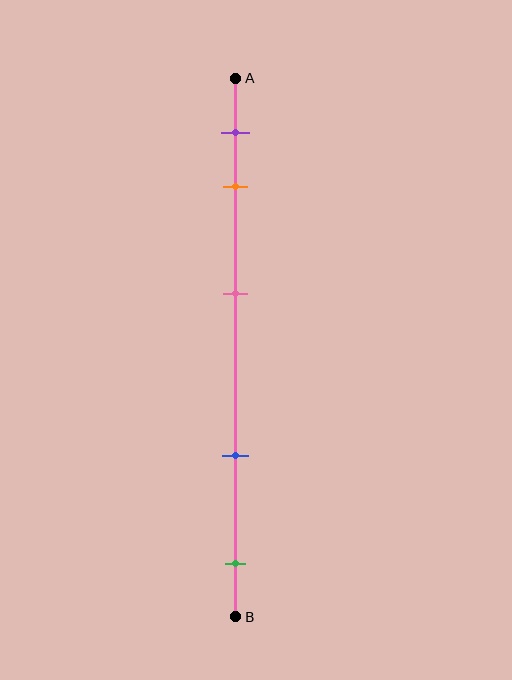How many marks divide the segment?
There are 5 marks dividing the segment.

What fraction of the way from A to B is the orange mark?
The orange mark is approximately 20% (0.2) of the way from A to B.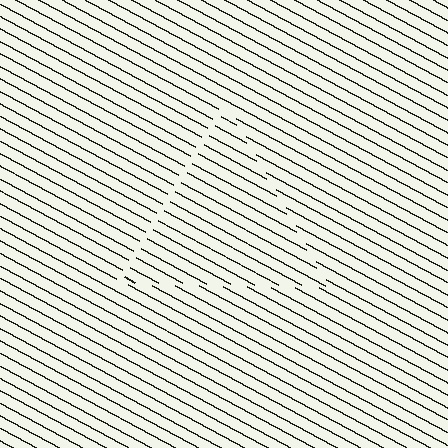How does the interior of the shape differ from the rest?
The interior of the shape contains the same grating, shifted by half a period — the contour is defined by the phase discontinuity where line-ends from the inner and outer gratings abut.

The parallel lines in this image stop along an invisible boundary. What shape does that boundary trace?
An illusory triangle. The interior of the shape contains the same grating, shifted by half a period — the contour is defined by the phase discontinuity where line-ends from the inner and outer gratings abut.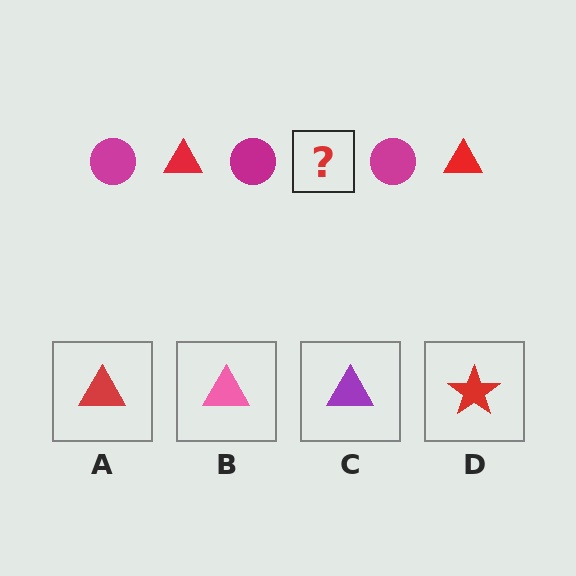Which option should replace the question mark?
Option A.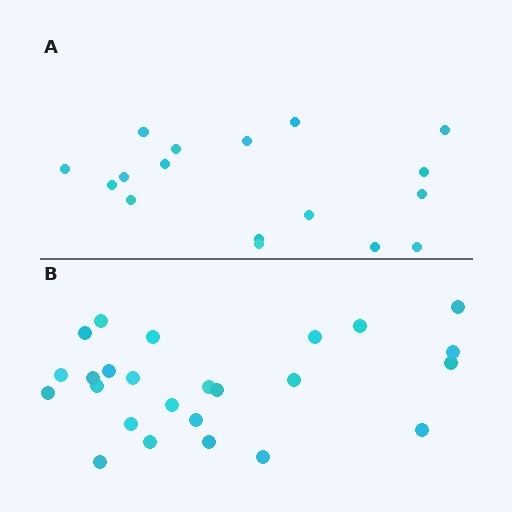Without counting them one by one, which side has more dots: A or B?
Region B (the bottom region) has more dots.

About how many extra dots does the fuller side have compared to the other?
Region B has roughly 8 or so more dots than region A.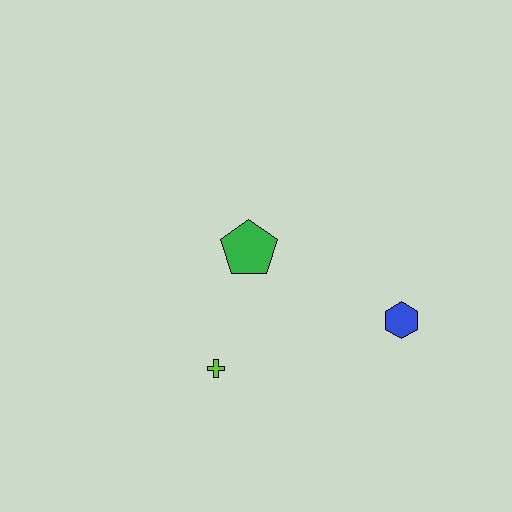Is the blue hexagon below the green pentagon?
Yes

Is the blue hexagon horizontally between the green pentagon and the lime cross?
No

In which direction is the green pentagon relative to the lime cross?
The green pentagon is above the lime cross.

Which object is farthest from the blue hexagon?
The lime cross is farthest from the blue hexagon.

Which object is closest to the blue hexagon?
The green pentagon is closest to the blue hexagon.